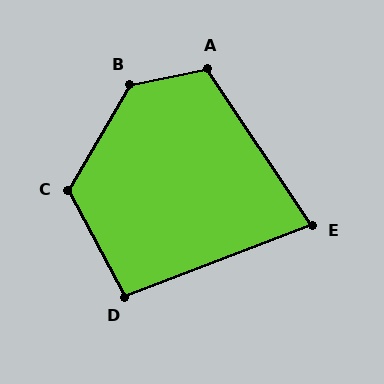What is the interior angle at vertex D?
Approximately 97 degrees (obtuse).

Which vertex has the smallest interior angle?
E, at approximately 77 degrees.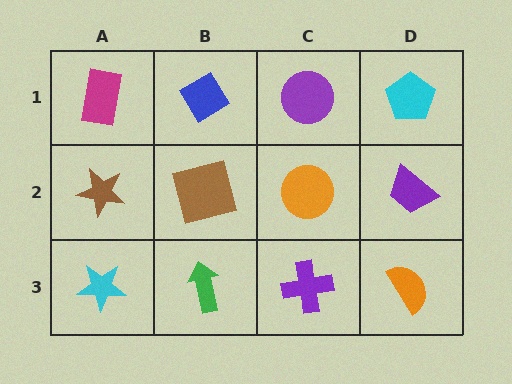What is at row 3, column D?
An orange semicircle.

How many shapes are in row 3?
4 shapes.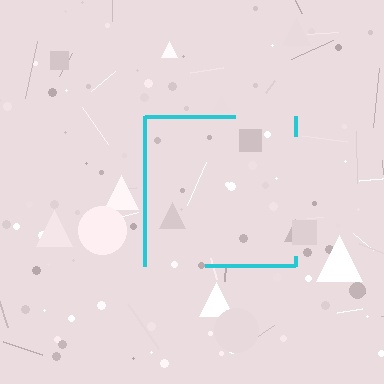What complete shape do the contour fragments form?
The contour fragments form a square.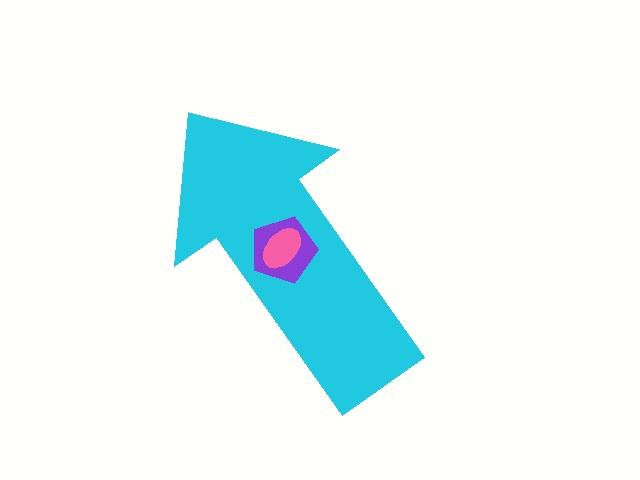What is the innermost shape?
The pink ellipse.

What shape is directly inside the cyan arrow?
The purple pentagon.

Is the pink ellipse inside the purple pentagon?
Yes.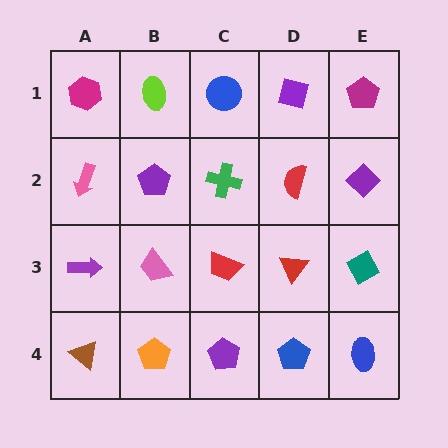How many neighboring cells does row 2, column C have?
4.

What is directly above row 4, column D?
A red triangle.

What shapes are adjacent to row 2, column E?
A magenta pentagon (row 1, column E), a teal diamond (row 3, column E), a red semicircle (row 2, column D).